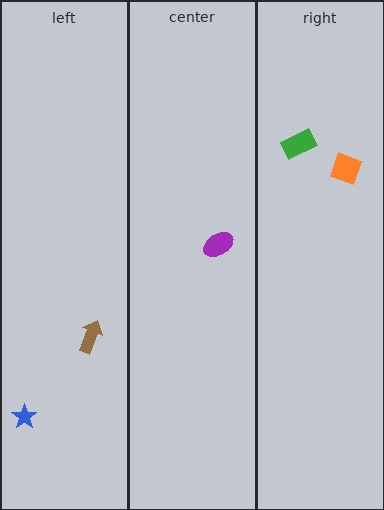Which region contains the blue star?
The left region.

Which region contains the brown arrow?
The left region.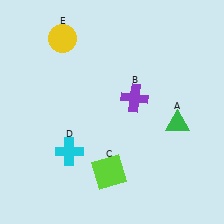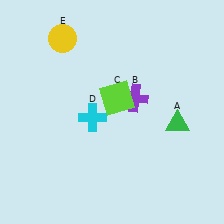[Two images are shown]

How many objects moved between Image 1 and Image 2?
2 objects moved between the two images.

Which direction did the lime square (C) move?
The lime square (C) moved up.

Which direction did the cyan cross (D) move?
The cyan cross (D) moved up.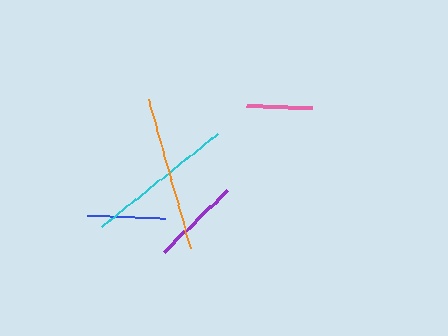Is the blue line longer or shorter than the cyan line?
The cyan line is longer than the blue line.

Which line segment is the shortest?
The pink line is the shortest at approximately 67 pixels.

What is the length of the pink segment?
The pink segment is approximately 67 pixels long.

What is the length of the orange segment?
The orange segment is approximately 155 pixels long.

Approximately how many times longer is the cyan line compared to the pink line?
The cyan line is approximately 2.2 times the length of the pink line.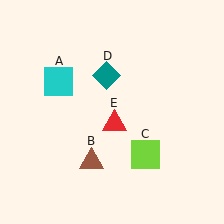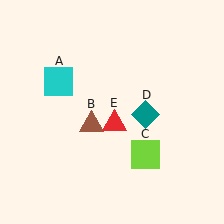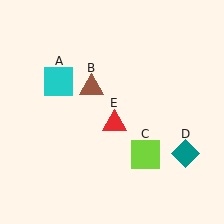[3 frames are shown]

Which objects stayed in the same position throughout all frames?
Cyan square (object A) and lime square (object C) and red triangle (object E) remained stationary.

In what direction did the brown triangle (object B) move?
The brown triangle (object B) moved up.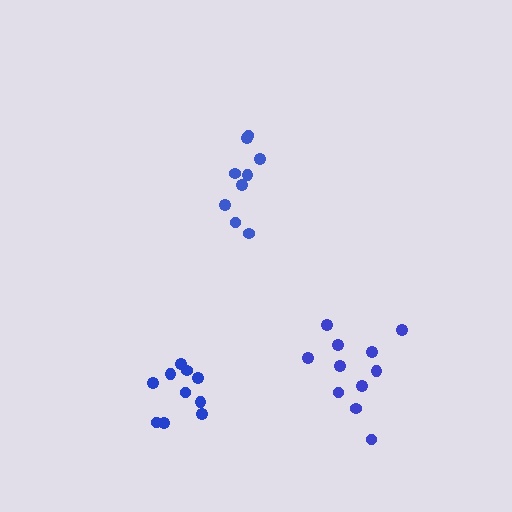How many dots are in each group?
Group 1: 11 dots, Group 2: 9 dots, Group 3: 10 dots (30 total).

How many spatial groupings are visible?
There are 3 spatial groupings.